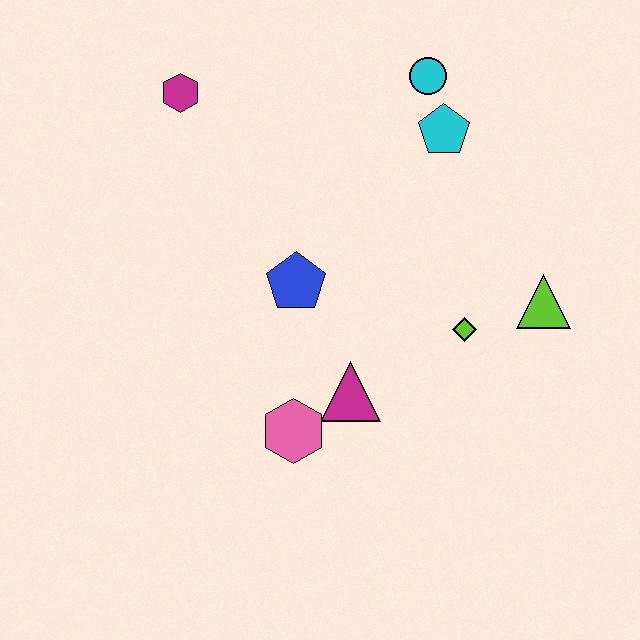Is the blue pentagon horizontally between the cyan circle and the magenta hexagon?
Yes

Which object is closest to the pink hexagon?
The magenta triangle is closest to the pink hexagon.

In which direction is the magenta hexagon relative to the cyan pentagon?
The magenta hexagon is to the left of the cyan pentagon.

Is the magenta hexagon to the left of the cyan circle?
Yes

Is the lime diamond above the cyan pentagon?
No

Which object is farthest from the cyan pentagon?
The pink hexagon is farthest from the cyan pentagon.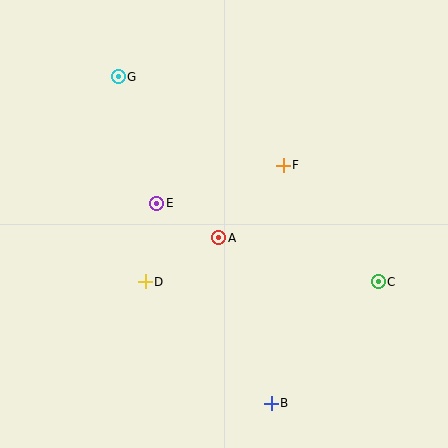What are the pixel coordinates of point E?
Point E is at (157, 203).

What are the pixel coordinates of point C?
Point C is at (378, 282).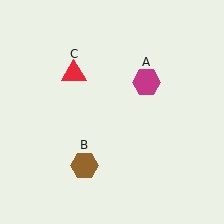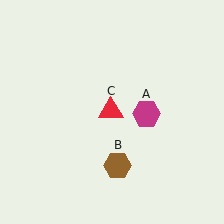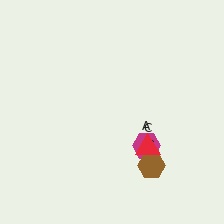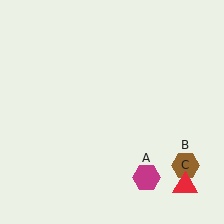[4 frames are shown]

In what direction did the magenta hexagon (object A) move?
The magenta hexagon (object A) moved down.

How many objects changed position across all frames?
3 objects changed position: magenta hexagon (object A), brown hexagon (object B), red triangle (object C).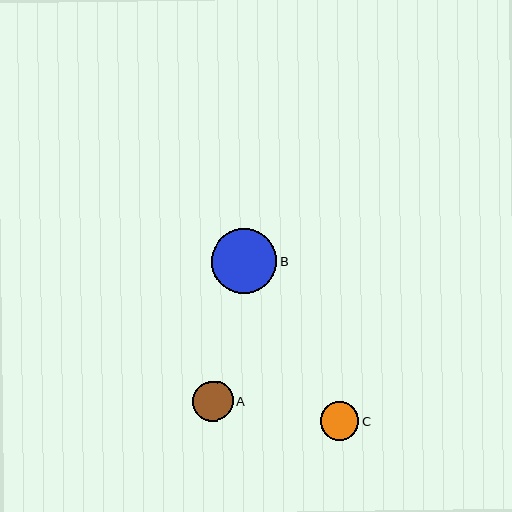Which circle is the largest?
Circle B is the largest with a size of approximately 65 pixels.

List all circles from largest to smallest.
From largest to smallest: B, A, C.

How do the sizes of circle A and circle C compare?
Circle A and circle C are approximately the same size.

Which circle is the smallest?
Circle C is the smallest with a size of approximately 39 pixels.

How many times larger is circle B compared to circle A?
Circle B is approximately 1.6 times the size of circle A.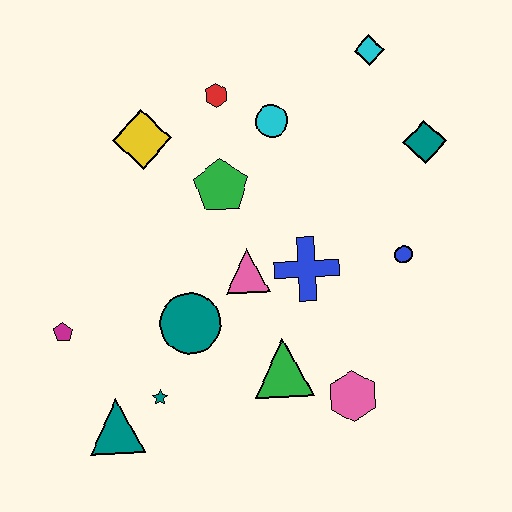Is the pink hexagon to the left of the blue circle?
Yes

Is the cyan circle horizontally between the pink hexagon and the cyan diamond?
No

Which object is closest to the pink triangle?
The blue cross is closest to the pink triangle.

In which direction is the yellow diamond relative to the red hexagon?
The yellow diamond is to the left of the red hexagon.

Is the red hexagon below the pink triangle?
No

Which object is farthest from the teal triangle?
The cyan diamond is farthest from the teal triangle.